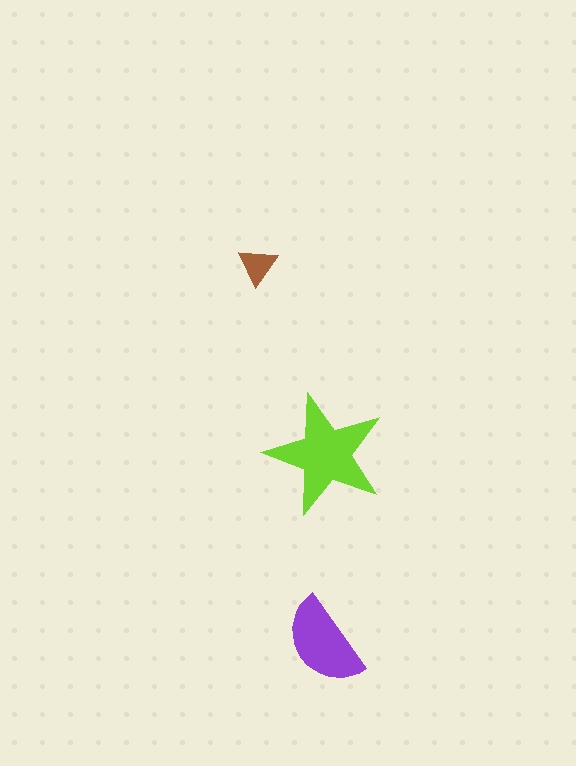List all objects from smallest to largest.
The brown triangle, the purple semicircle, the lime star.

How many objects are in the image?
There are 3 objects in the image.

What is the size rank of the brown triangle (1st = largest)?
3rd.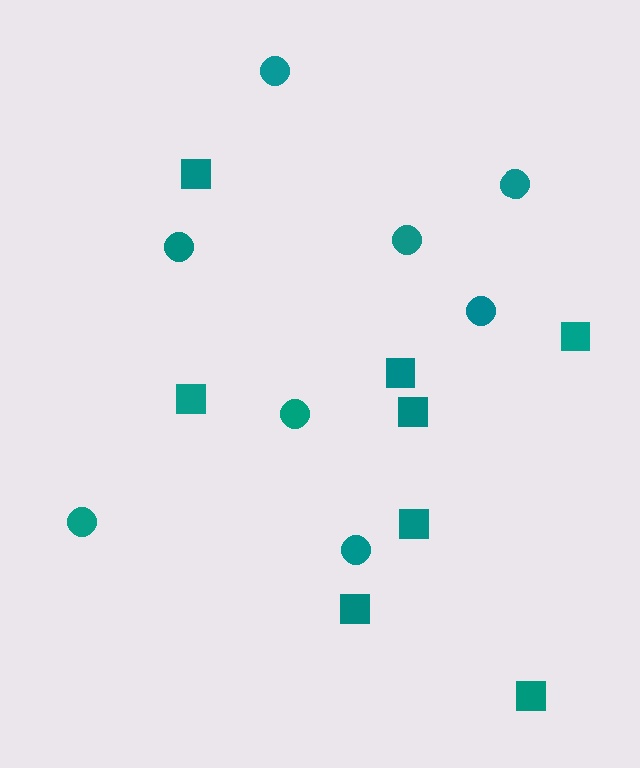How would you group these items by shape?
There are 2 groups: one group of squares (8) and one group of circles (8).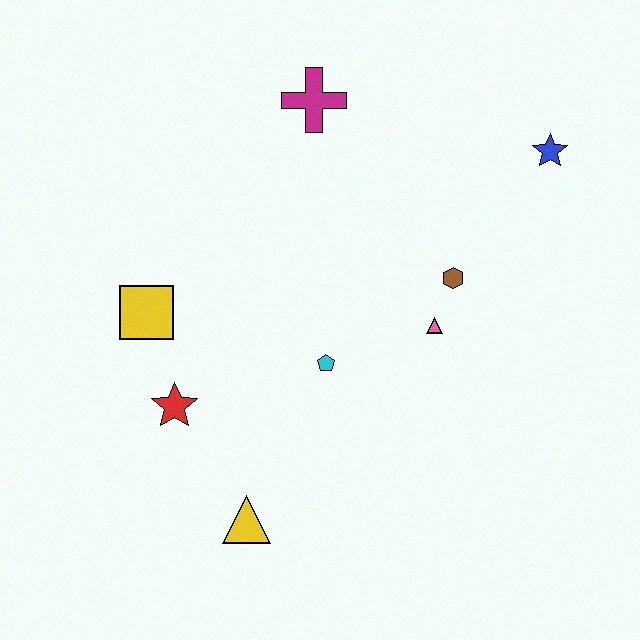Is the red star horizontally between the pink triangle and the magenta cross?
No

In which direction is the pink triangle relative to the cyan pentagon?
The pink triangle is to the right of the cyan pentagon.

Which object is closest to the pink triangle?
The brown hexagon is closest to the pink triangle.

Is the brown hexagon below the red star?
No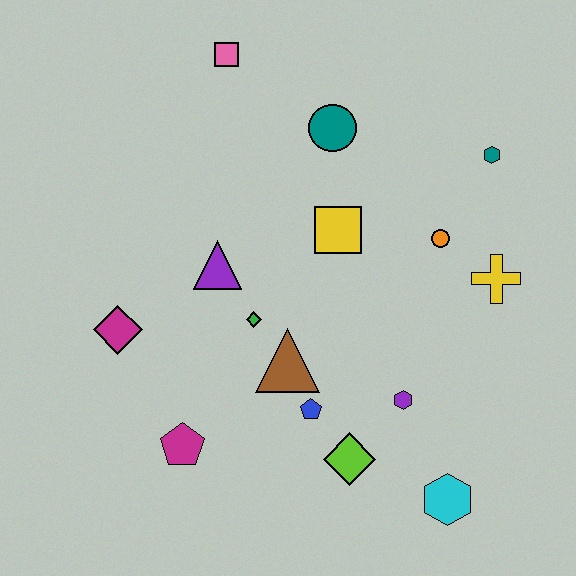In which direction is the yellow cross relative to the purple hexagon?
The yellow cross is above the purple hexagon.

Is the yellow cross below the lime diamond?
No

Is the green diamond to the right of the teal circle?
No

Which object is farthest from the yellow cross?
The magenta diamond is farthest from the yellow cross.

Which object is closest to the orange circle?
The yellow cross is closest to the orange circle.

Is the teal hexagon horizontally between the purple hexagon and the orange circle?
No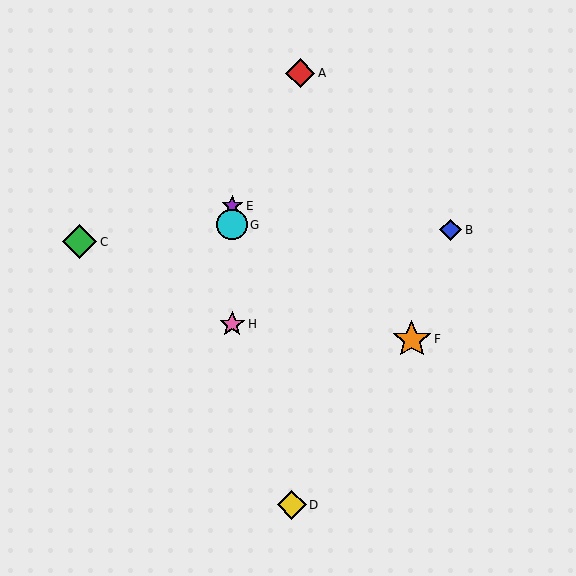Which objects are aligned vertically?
Objects E, G, H are aligned vertically.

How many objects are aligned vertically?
3 objects (E, G, H) are aligned vertically.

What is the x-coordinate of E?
Object E is at x≈232.